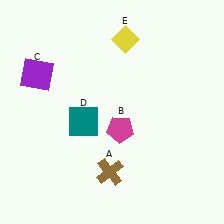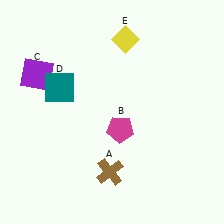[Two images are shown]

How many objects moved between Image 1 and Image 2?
1 object moved between the two images.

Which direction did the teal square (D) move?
The teal square (D) moved up.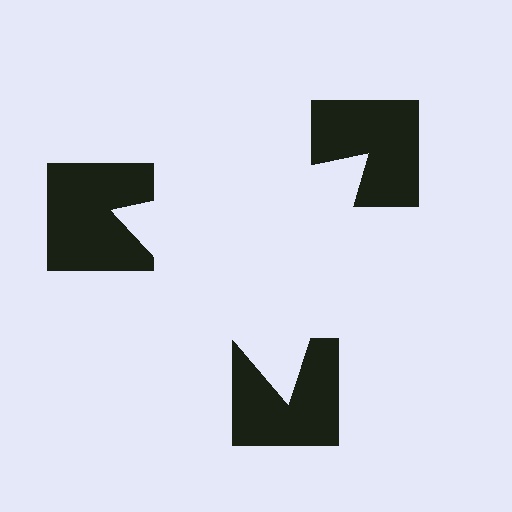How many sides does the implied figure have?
3 sides.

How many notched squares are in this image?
There are 3 — one at each vertex of the illusory triangle.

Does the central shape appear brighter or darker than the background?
It typically appears slightly brighter than the background, even though no actual brightness change is drawn.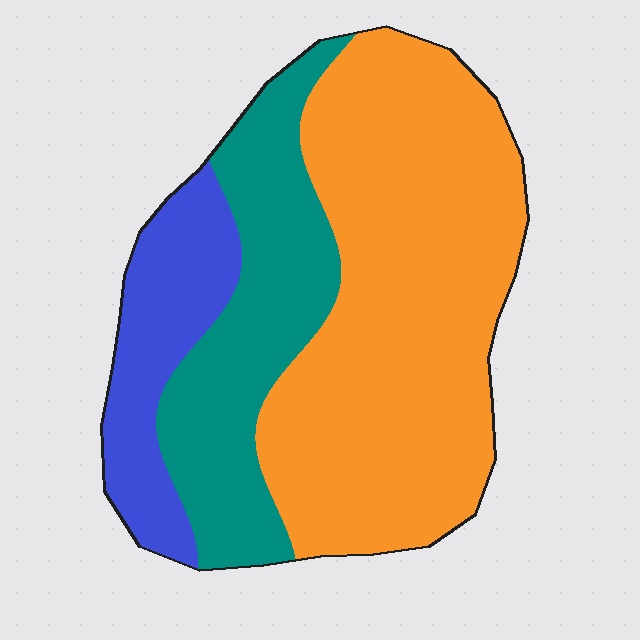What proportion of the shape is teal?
Teal covers 27% of the shape.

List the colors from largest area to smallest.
From largest to smallest: orange, teal, blue.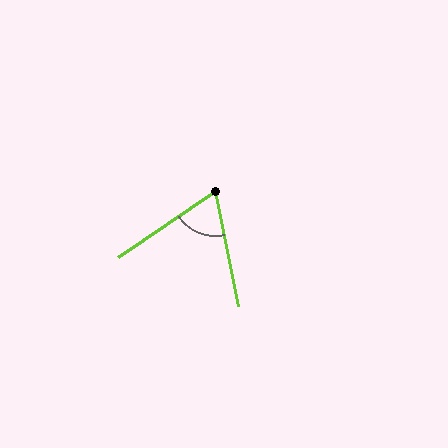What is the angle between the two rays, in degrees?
Approximately 68 degrees.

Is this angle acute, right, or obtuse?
It is acute.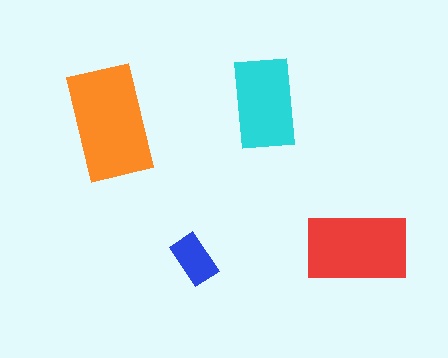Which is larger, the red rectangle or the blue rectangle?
The red one.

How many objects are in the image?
There are 4 objects in the image.